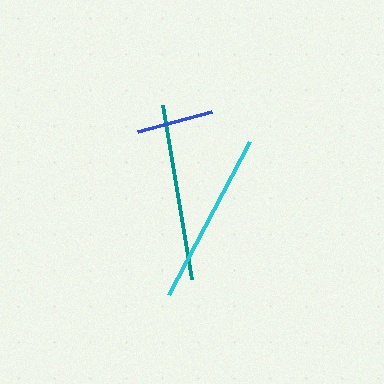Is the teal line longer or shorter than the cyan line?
The teal line is longer than the cyan line.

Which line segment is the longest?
The teal line is the longest at approximately 176 pixels.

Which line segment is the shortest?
The blue line is the shortest at approximately 77 pixels.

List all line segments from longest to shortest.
From longest to shortest: teal, cyan, blue.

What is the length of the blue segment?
The blue segment is approximately 77 pixels long.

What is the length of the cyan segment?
The cyan segment is approximately 173 pixels long.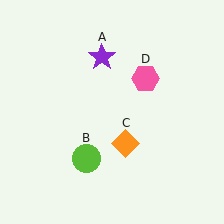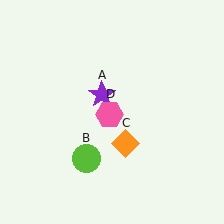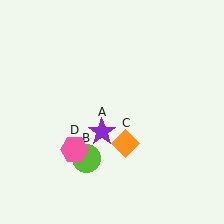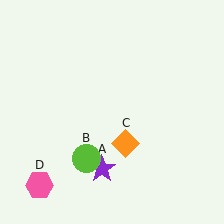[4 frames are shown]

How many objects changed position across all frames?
2 objects changed position: purple star (object A), pink hexagon (object D).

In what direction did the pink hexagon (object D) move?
The pink hexagon (object D) moved down and to the left.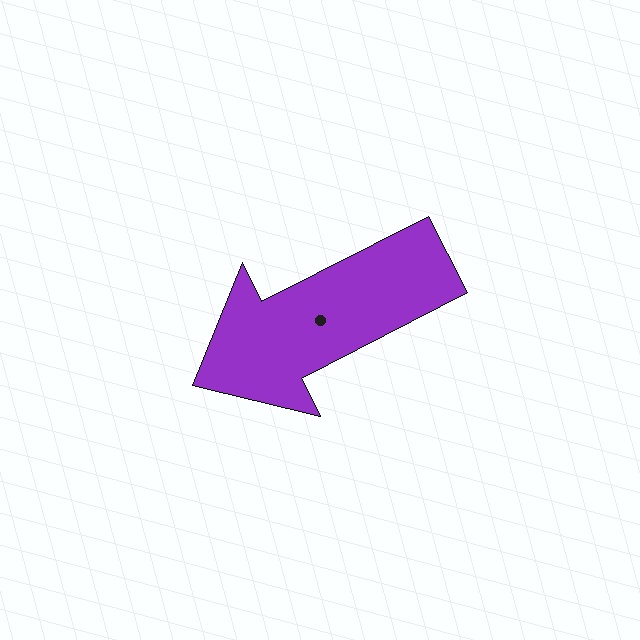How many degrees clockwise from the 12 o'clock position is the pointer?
Approximately 243 degrees.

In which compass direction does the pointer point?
Southwest.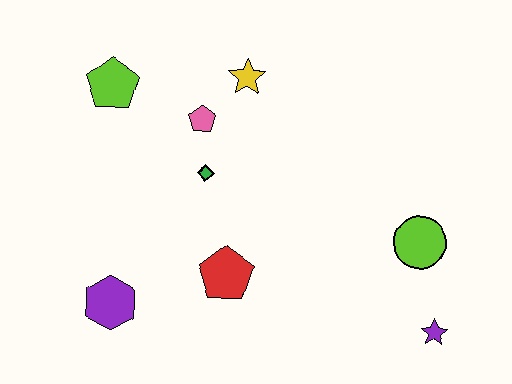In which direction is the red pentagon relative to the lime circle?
The red pentagon is to the left of the lime circle.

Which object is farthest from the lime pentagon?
The purple star is farthest from the lime pentagon.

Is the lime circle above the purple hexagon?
Yes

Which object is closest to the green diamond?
The pink pentagon is closest to the green diamond.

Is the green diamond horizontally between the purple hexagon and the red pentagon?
Yes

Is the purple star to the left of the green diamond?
No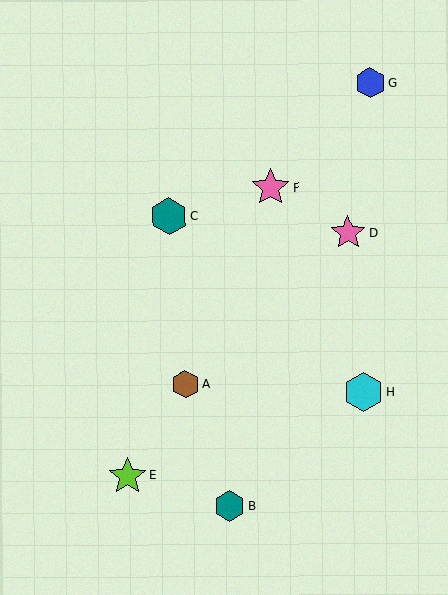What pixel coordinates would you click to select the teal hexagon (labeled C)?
Click at (169, 217) to select the teal hexagon C.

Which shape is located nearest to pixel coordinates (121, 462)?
The lime star (labeled E) at (128, 476) is nearest to that location.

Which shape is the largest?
The cyan hexagon (labeled H) is the largest.